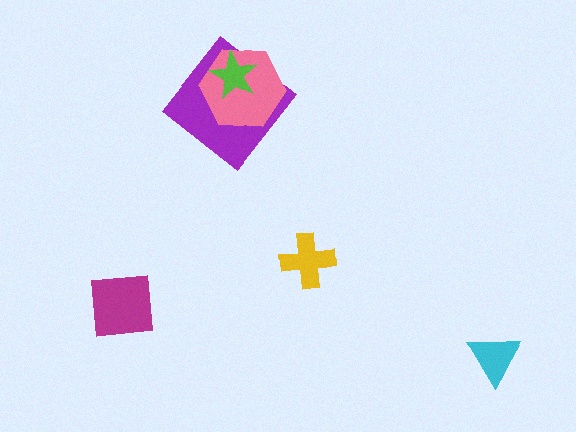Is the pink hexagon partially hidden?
Yes, it is partially covered by another shape.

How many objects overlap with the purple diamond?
2 objects overlap with the purple diamond.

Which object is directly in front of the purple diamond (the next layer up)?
The pink hexagon is directly in front of the purple diamond.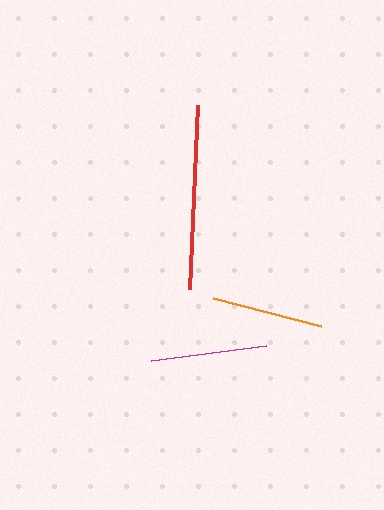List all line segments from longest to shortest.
From longest to shortest: red, magenta, orange.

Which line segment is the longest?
The red line is the longest at approximately 185 pixels.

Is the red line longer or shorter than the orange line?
The red line is longer than the orange line.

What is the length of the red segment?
The red segment is approximately 185 pixels long.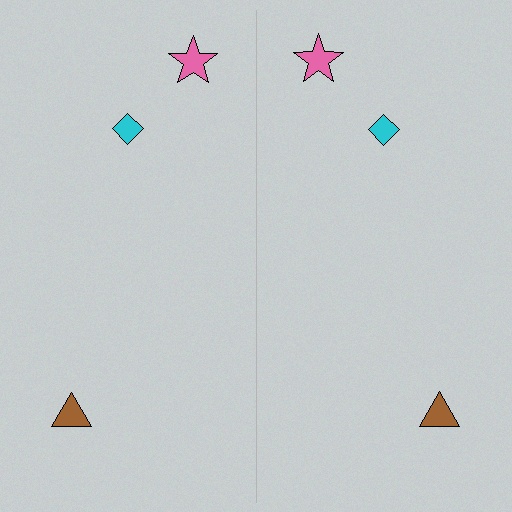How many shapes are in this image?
There are 6 shapes in this image.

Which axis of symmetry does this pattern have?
The pattern has a vertical axis of symmetry running through the center of the image.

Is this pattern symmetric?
Yes, this pattern has bilateral (reflection) symmetry.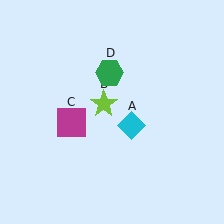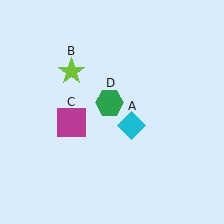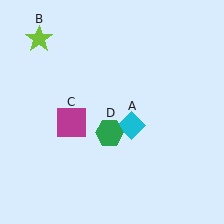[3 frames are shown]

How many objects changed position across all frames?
2 objects changed position: lime star (object B), green hexagon (object D).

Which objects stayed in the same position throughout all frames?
Cyan diamond (object A) and magenta square (object C) remained stationary.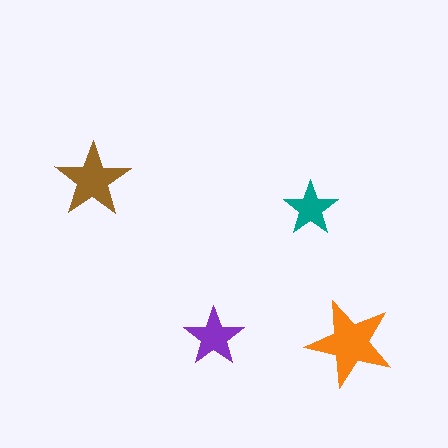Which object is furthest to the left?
The brown star is leftmost.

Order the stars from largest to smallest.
the orange one, the brown one, the purple one, the teal one.